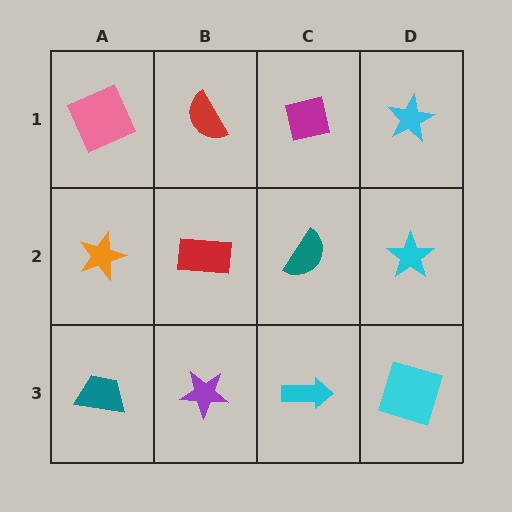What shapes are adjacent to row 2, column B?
A red semicircle (row 1, column B), a purple star (row 3, column B), an orange star (row 2, column A), a teal semicircle (row 2, column C).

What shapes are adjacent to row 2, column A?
A pink square (row 1, column A), a teal trapezoid (row 3, column A), a red rectangle (row 2, column B).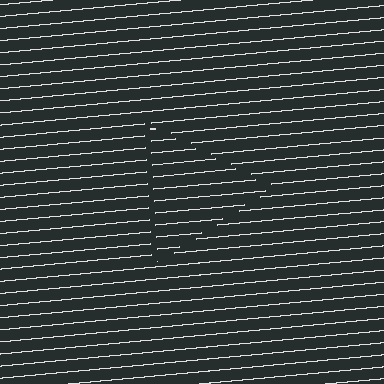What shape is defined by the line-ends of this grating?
An illusory triangle. The interior of the shape contains the same grating, shifted by half a period — the contour is defined by the phase discontinuity where line-ends from the inner and outer gratings abut.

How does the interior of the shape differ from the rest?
The interior of the shape contains the same grating, shifted by half a period — the contour is defined by the phase discontinuity where line-ends from the inner and outer gratings abut.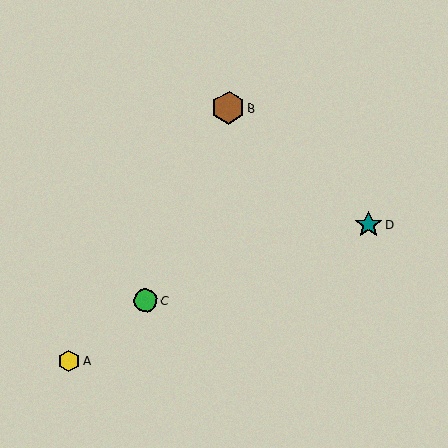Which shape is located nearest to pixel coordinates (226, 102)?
The brown hexagon (labeled B) at (228, 108) is nearest to that location.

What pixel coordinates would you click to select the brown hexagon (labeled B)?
Click at (228, 108) to select the brown hexagon B.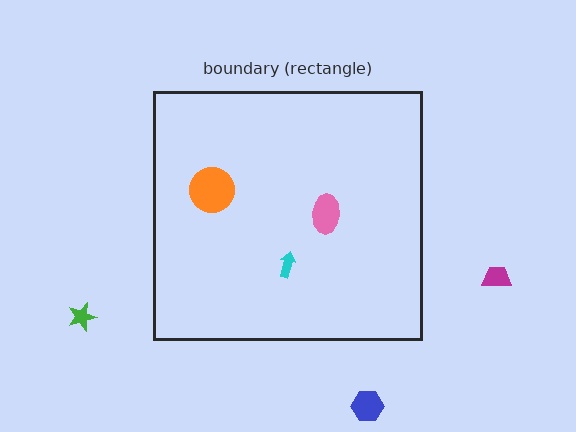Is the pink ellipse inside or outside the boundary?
Inside.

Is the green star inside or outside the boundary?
Outside.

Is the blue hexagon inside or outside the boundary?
Outside.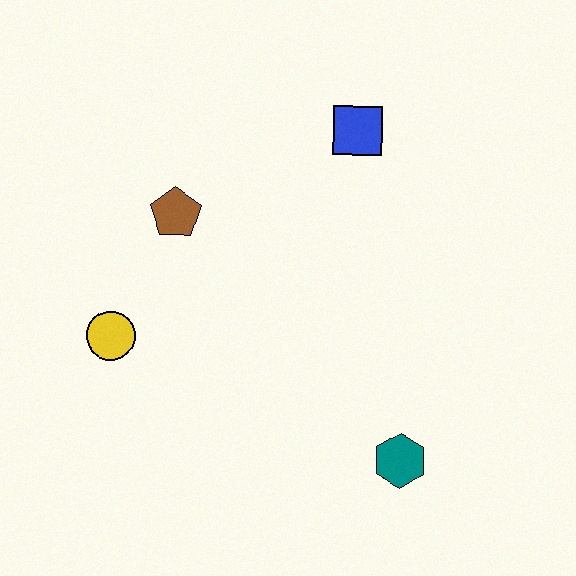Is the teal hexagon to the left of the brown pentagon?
No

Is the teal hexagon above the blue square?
No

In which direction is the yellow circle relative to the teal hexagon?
The yellow circle is to the left of the teal hexagon.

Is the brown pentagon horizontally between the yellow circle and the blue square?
Yes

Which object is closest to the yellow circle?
The brown pentagon is closest to the yellow circle.